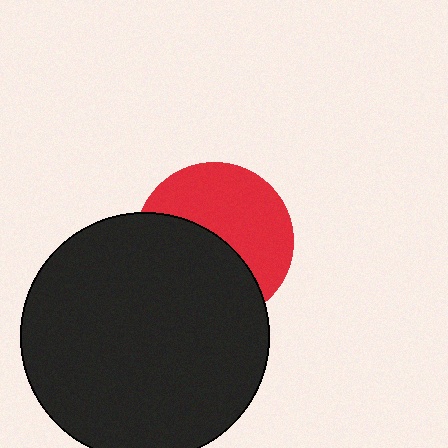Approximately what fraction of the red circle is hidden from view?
Roughly 49% of the red circle is hidden behind the black circle.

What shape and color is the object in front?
The object in front is a black circle.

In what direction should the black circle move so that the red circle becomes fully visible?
The black circle should move down. That is the shortest direction to clear the overlap and leave the red circle fully visible.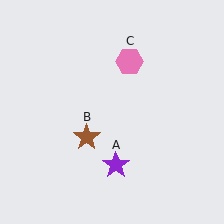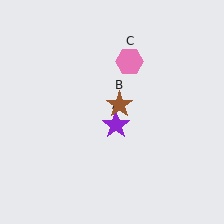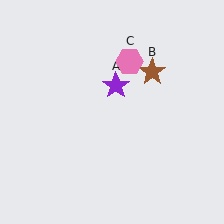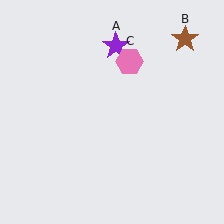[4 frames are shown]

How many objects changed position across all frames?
2 objects changed position: purple star (object A), brown star (object B).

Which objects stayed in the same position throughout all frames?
Pink hexagon (object C) remained stationary.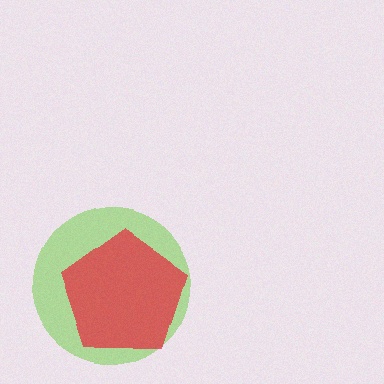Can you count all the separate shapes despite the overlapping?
Yes, there are 2 separate shapes.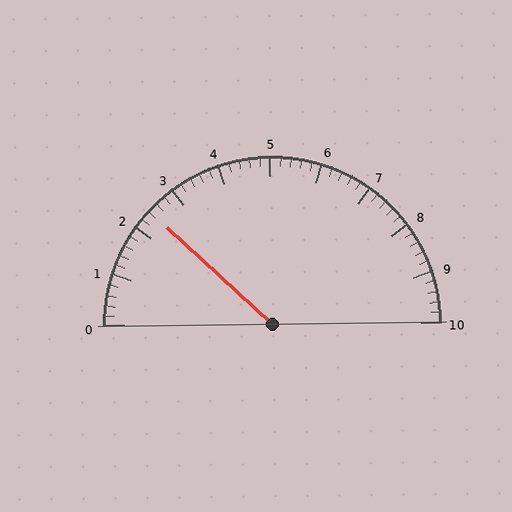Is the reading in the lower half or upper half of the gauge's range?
The reading is in the lower half of the range (0 to 10).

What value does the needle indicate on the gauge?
The needle indicates approximately 2.4.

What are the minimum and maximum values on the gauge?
The gauge ranges from 0 to 10.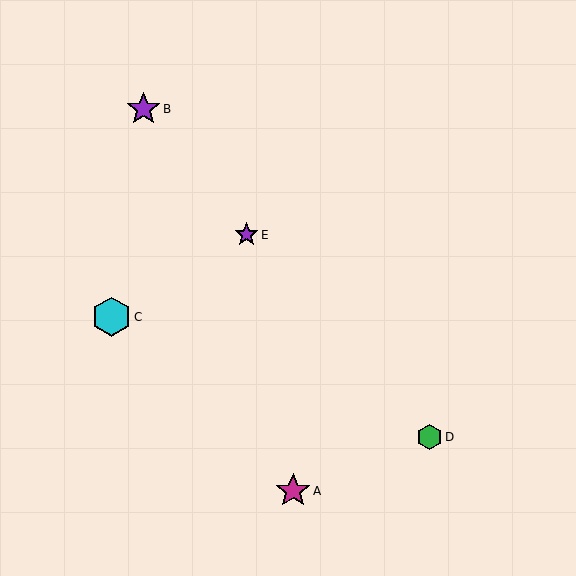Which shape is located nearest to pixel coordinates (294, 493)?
The magenta star (labeled A) at (293, 491) is nearest to that location.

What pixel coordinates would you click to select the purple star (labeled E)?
Click at (247, 235) to select the purple star E.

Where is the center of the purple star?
The center of the purple star is at (144, 109).